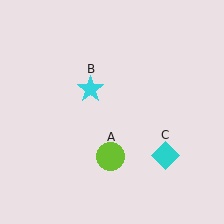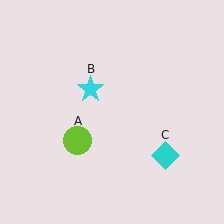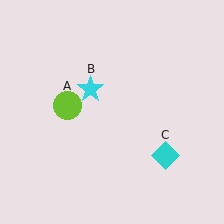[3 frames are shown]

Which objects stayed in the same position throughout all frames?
Cyan star (object B) and cyan diamond (object C) remained stationary.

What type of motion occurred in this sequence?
The lime circle (object A) rotated clockwise around the center of the scene.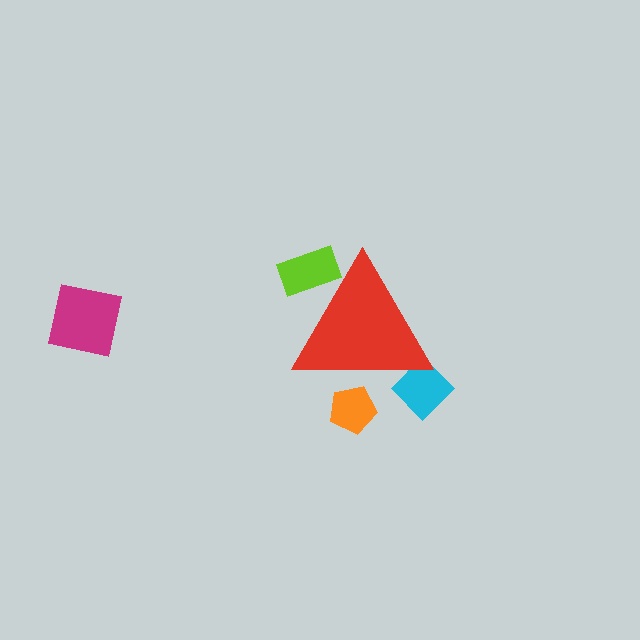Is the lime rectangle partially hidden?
Yes, the lime rectangle is partially hidden behind the red triangle.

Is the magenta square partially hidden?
No, the magenta square is fully visible.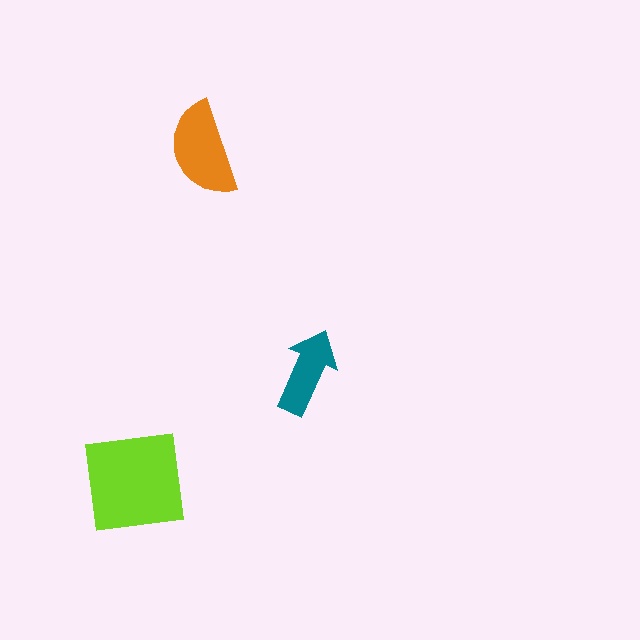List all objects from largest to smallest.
The lime square, the orange semicircle, the teal arrow.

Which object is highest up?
The orange semicircle is topmost.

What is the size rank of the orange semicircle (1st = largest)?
2nd.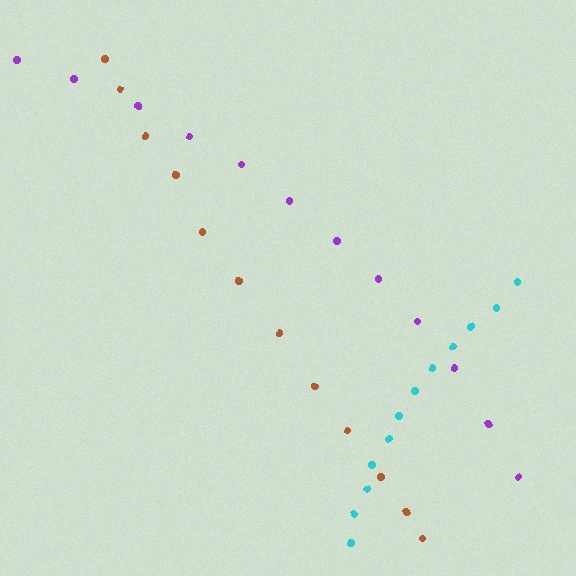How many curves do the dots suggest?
There are 3 distinct paths.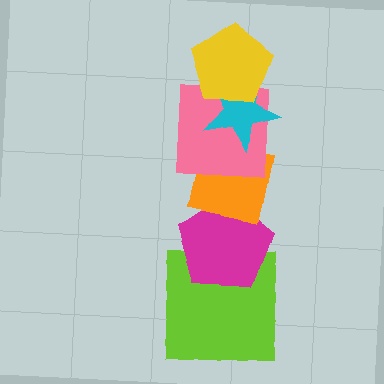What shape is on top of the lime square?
The magenta pentagon is on top of the lime square.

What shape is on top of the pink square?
The cyan star is on top of the pink square.